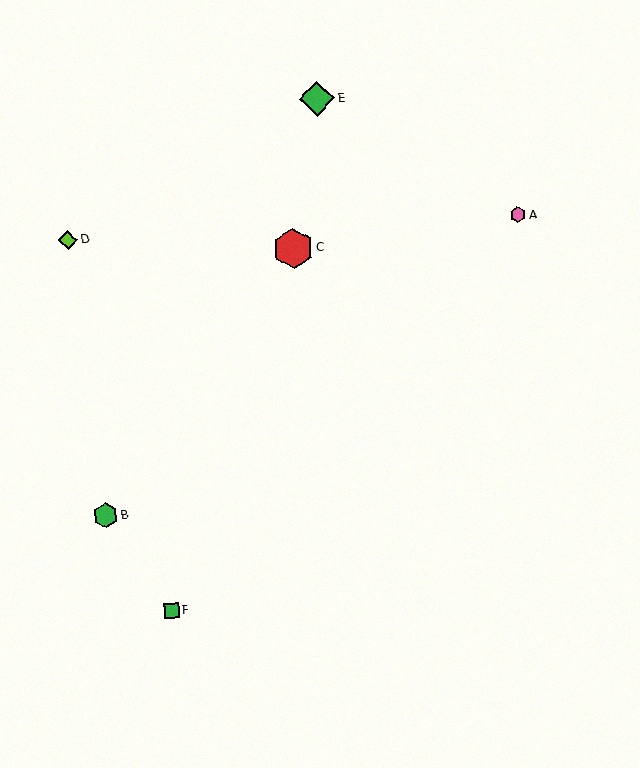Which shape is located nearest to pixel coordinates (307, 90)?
The green diamond (labeled E) at (317, 99) is nearest to that location.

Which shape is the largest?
The red hexagon (labeled C) is the largest.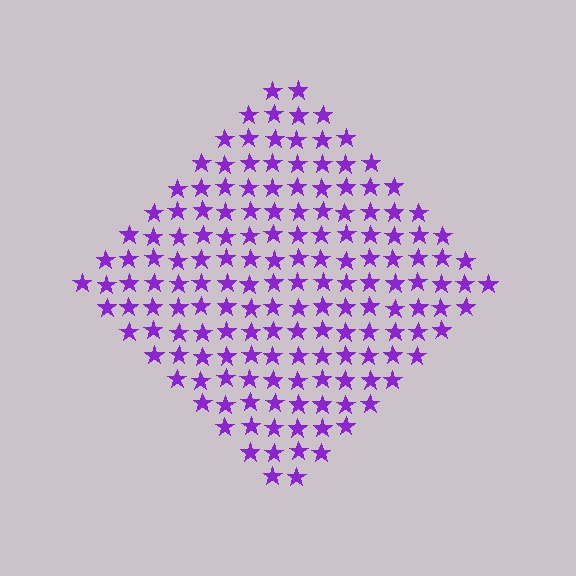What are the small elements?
The small elements are stars.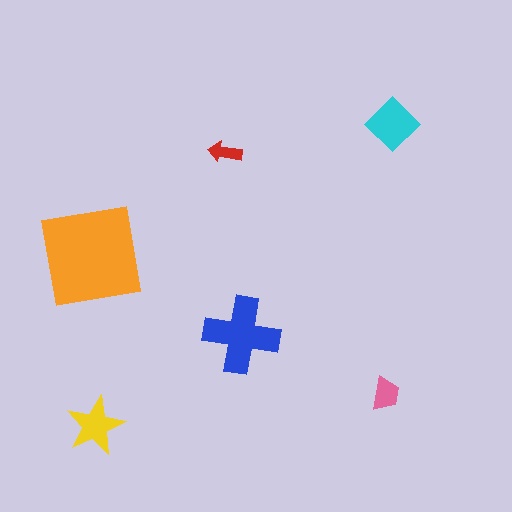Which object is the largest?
The orange square.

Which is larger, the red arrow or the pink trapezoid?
The pink trapezoid.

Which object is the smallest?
The red arrow.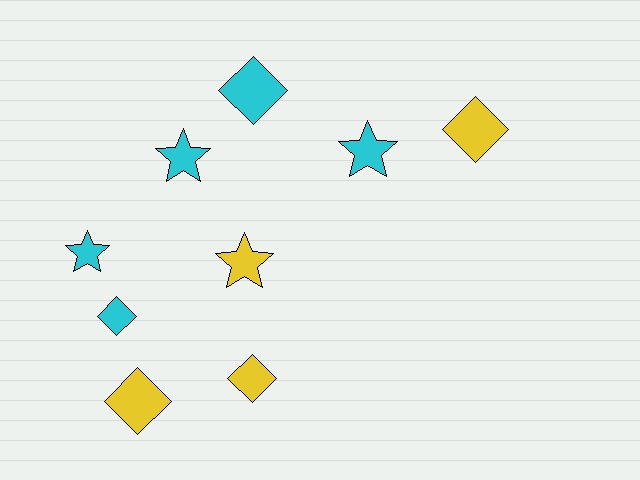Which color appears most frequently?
Cyan, with 5 objects.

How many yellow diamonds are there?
There are 3 yellow diamonds.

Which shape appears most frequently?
Diamond, with 5 objects.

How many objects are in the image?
There are 9 objects.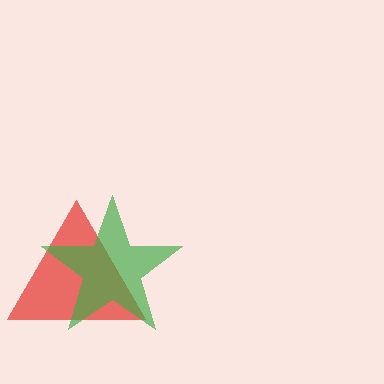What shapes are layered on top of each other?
The layered shapes are: a red triangle, a green star.